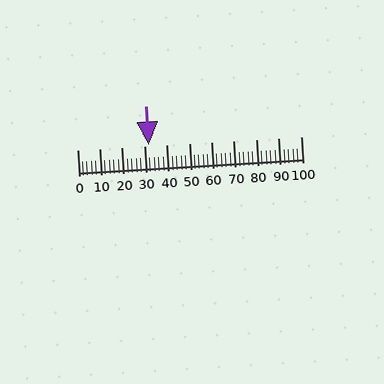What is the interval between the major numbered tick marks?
The major tick marks are spaced 10 units apart.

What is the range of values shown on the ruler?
The ruler shows values from 0 to 100.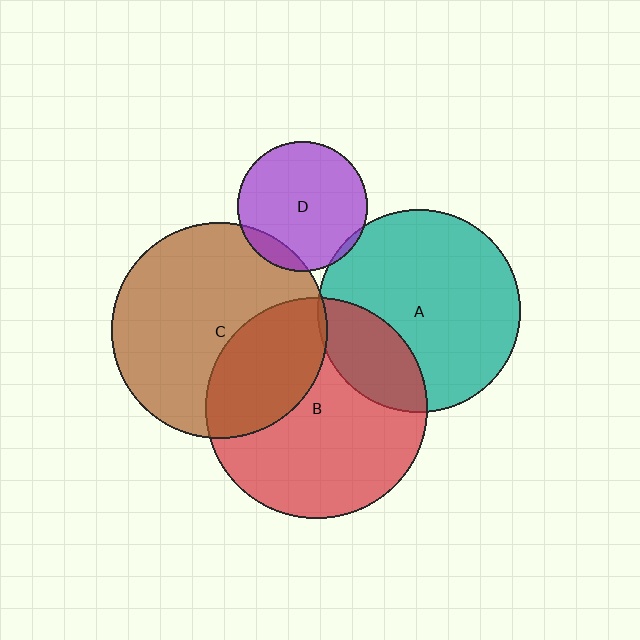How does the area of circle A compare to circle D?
Approximately 2.4 times.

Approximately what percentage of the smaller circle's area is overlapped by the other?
Approximately 35%.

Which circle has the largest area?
Circle B (red).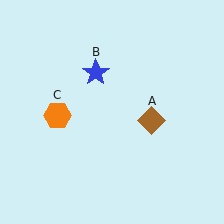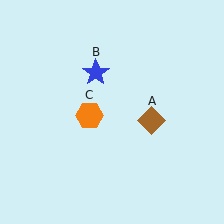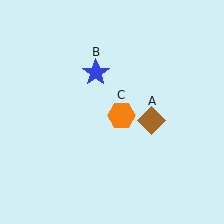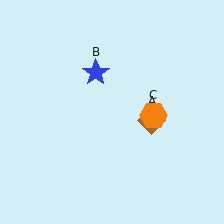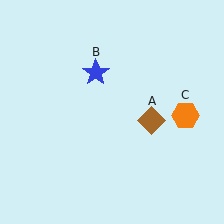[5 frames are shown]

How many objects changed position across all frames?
1 object changed position: orange hexagon (object C).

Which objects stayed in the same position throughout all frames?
Brown diamond (object A) and blue star (object B) remained stationary.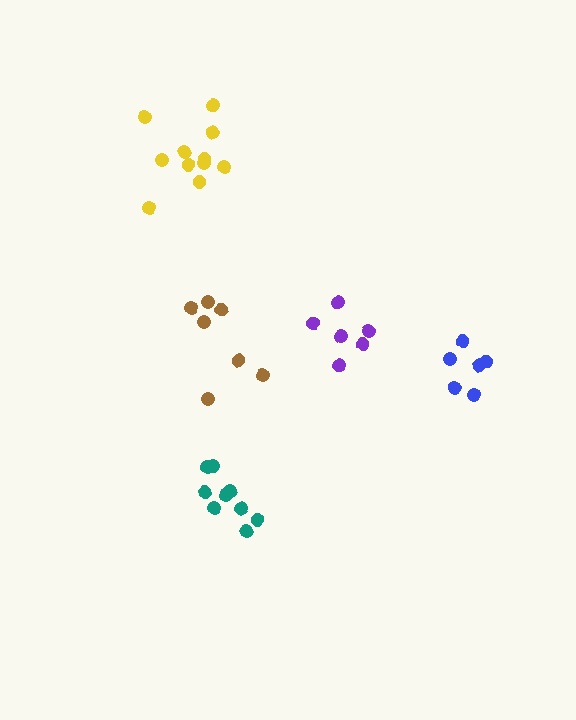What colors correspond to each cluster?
The clusters are colored: purple, brown, teal, yellow, blue.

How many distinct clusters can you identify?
There are 5 distinct clusters.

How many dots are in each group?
Group 1: 6 dots, Group 2: 7 dots, Group 3: 9 dots, Group 4: 11 dots, Group 5: 6 dots (39 total).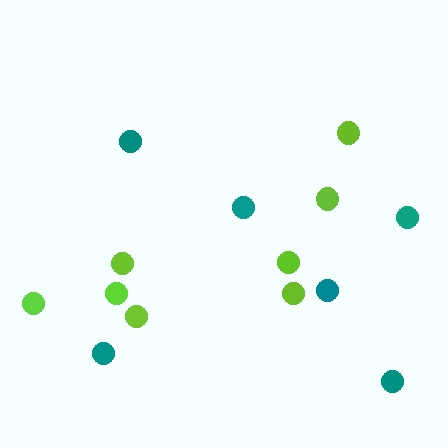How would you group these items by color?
There are 2 groups: one group of teal circles (6) and one group of lime circles (8).